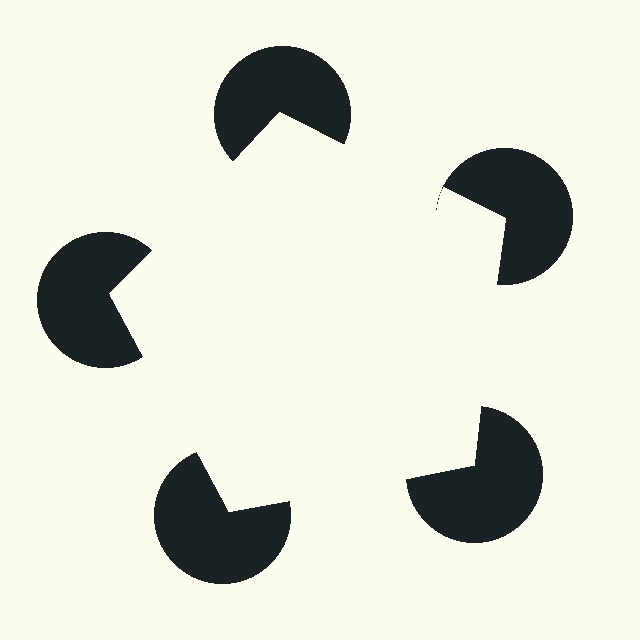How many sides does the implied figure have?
5 sides.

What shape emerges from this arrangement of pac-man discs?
An illusory pentagon — its edges are inferred from the aligned wedge cuts in the pac-man discs, not physically drawn.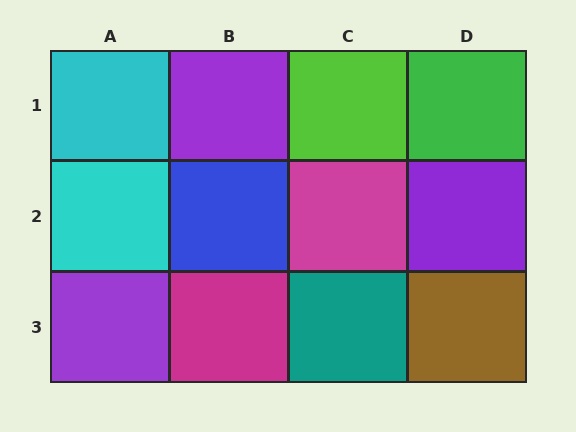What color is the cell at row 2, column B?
Blue.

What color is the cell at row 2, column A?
Cyan.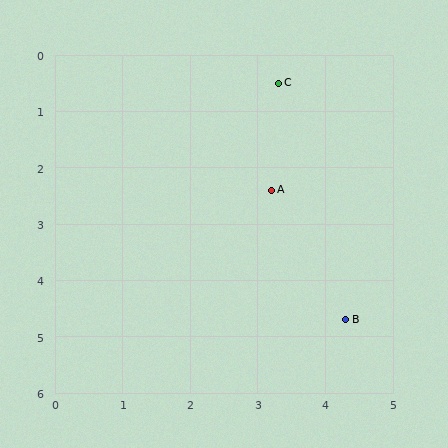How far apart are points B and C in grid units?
Points B and C are about 4.3 grid units apart.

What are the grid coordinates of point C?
Point C is at approximately (3.3, 0.5).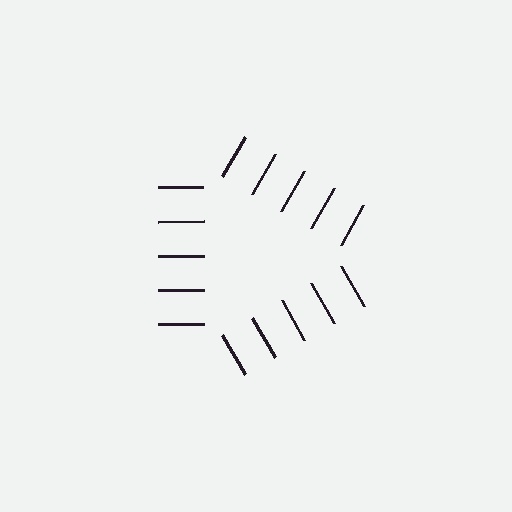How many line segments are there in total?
15 — 5 along each of the 3 edges.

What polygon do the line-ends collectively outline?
An illusory triangle — the line segments terminate on its edges but no continuous stroke is drawn.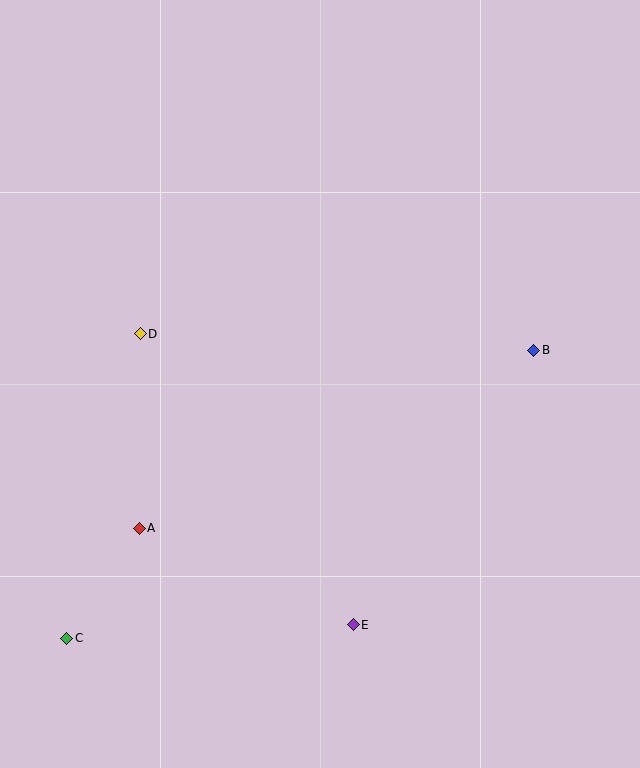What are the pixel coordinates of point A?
Point A is at (139, 528).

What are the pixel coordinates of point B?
Point B is at (534, 350).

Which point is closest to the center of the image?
Point D at (140, 334) is closest to the center.